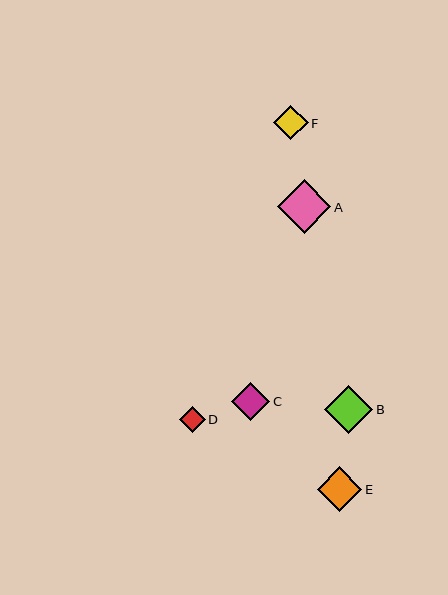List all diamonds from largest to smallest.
From largest to smallest: A, B, E, C, F, D.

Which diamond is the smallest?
Diamond D is the smallest with a size of approximately 26 pixels.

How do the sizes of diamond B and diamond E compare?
Diamond B and diamond E are approximately the same size.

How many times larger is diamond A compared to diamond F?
Diamond A is approximately 1.6 times the size of diamond F.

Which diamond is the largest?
Diamond A is the largest with a size of approximately 53 pixels.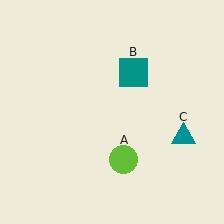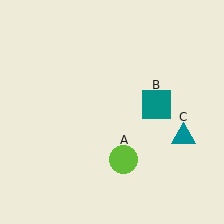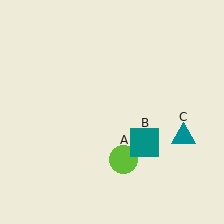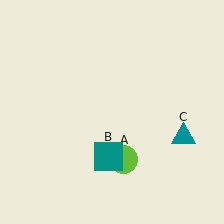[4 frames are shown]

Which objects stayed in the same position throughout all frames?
Lime circle (object A) and teal triangle (object C) remained stationary.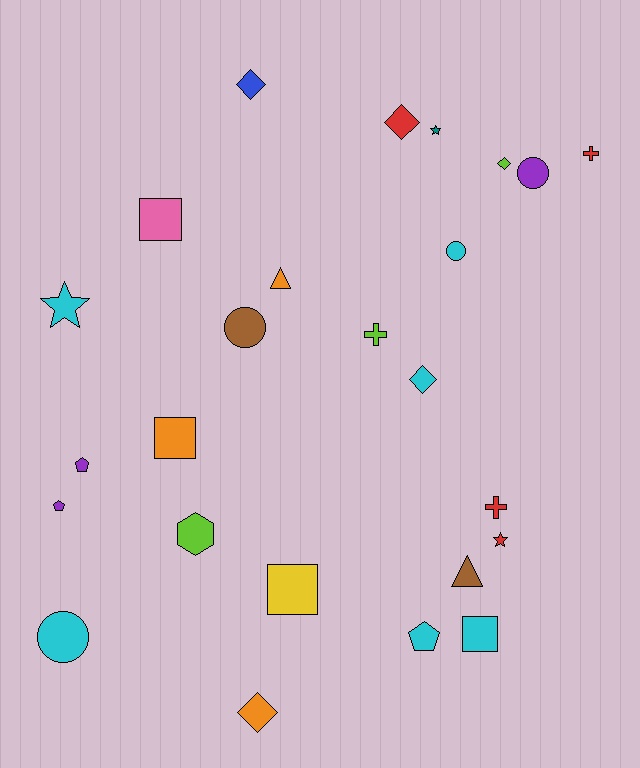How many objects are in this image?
There are 25 objects.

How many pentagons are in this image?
There are 3 pentagons.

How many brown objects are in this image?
There are 2 brown objects.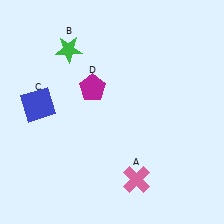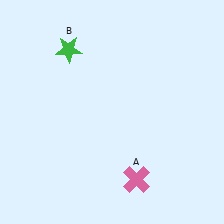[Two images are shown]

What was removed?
The magenta pentagon (D), the blue square (C) were removed in Image 2.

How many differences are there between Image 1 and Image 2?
There are 2 differences between the two images.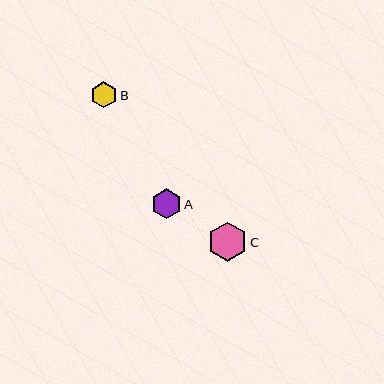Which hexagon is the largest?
Hexagon C is the largest with a size of approximately 39 pixels.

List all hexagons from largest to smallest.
From largest to smallest: C, A, B.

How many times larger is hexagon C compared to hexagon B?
Hexagon C is approximately 1.5 times the size of hexagon B.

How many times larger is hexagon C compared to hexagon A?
Hexagon C is approximately 1.3 times the size of hexagon A.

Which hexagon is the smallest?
Hexagon B is the smallest with a size of approximately 26 pixels.